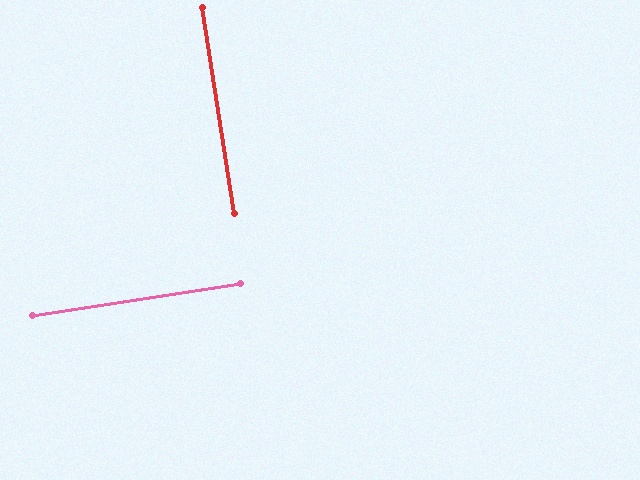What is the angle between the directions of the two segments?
Approximately 90 degrees.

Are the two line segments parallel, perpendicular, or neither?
Perpendicular — they meet at approximately 90°.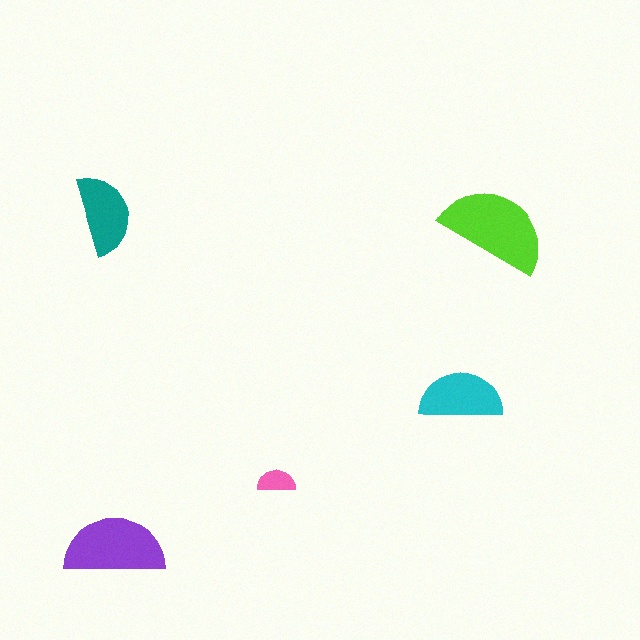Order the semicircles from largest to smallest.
the lime one, the purple one, the cyan one, the teal one, the pink one.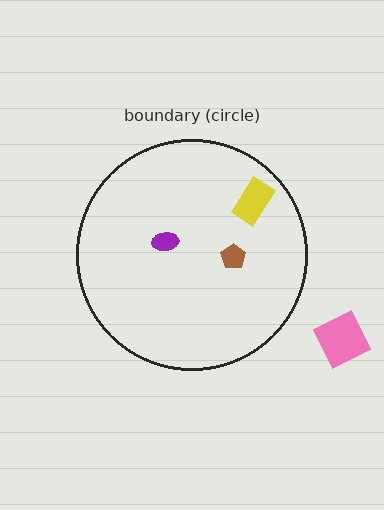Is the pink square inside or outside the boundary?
Outside.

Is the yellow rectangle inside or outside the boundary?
Inside.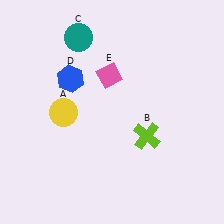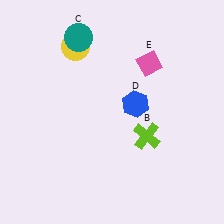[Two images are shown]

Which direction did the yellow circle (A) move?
The yellow circle (A) moved up.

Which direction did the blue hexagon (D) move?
The blue hexagon (D) moved right.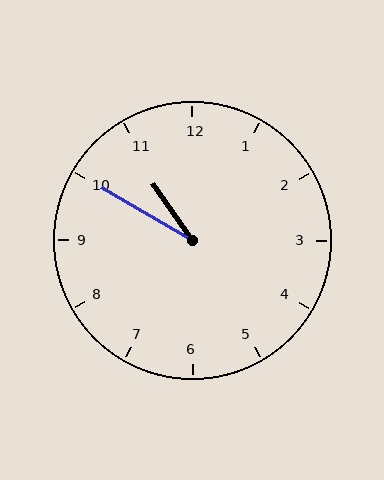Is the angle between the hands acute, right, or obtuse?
It is acute.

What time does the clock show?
10:50.